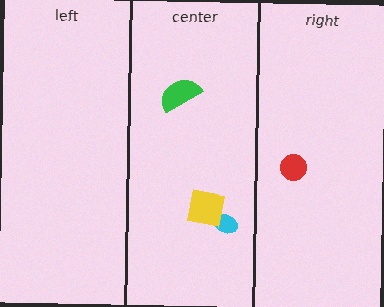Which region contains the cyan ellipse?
The center region.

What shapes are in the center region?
The green semicircle, the cyan ellipse, the yellow square.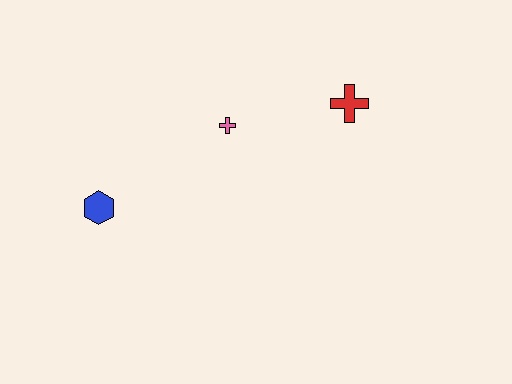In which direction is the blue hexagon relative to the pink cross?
The blue hexagon is to the left of the pink cross.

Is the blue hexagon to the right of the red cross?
No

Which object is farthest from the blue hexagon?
The red cross is farthest from the blue hexagon.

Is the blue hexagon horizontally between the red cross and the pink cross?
No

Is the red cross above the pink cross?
Yes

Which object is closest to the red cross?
The pink cross is closest to the red cross.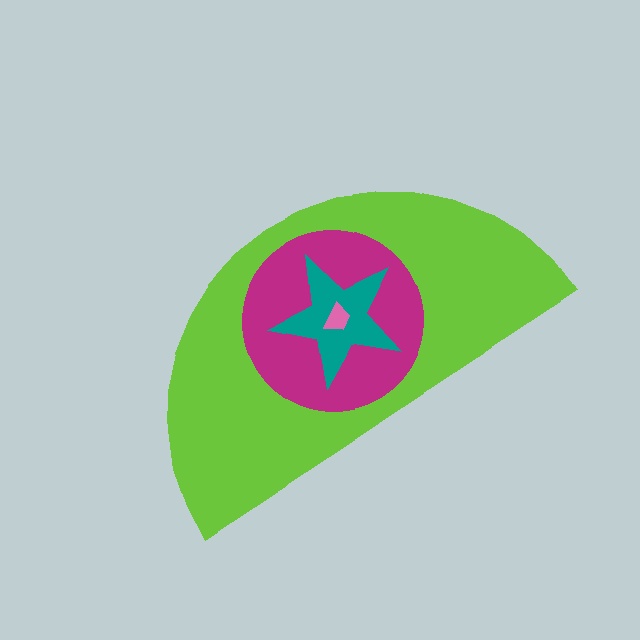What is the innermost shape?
The pink trapezoid.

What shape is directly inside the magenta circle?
The teal star.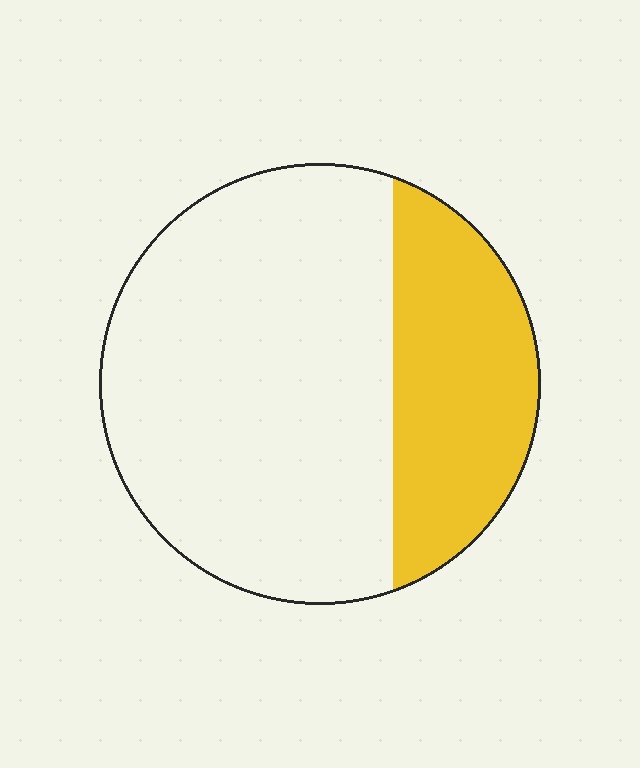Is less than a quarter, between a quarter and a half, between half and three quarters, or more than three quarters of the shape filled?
Between a quarter and a half.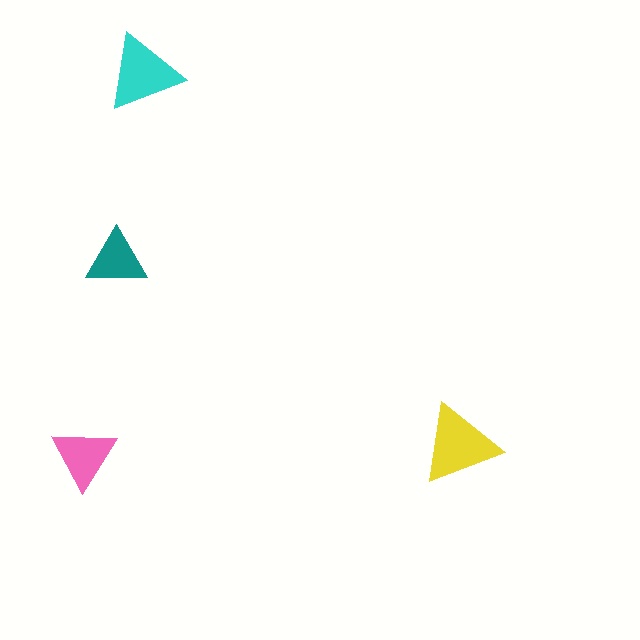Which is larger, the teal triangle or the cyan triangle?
The cyan one.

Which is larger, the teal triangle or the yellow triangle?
The yellow one.